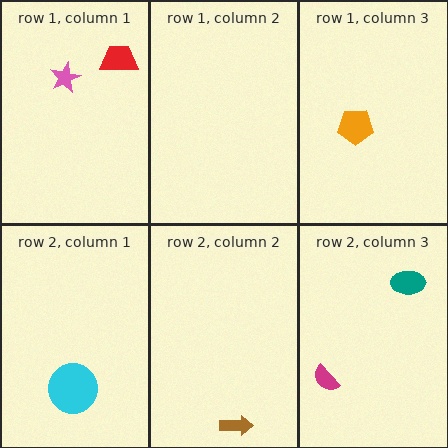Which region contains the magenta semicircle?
The row 2, column 3 region.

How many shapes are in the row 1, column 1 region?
2.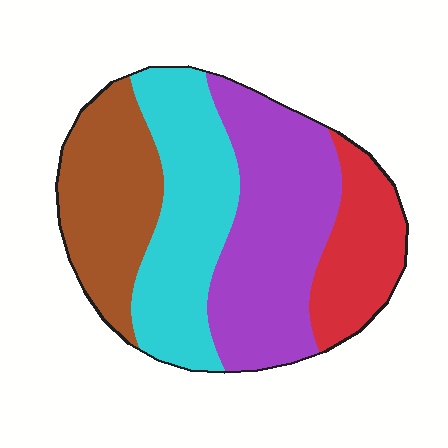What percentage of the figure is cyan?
Cyan covers around 30% of the figure.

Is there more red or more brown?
Brown.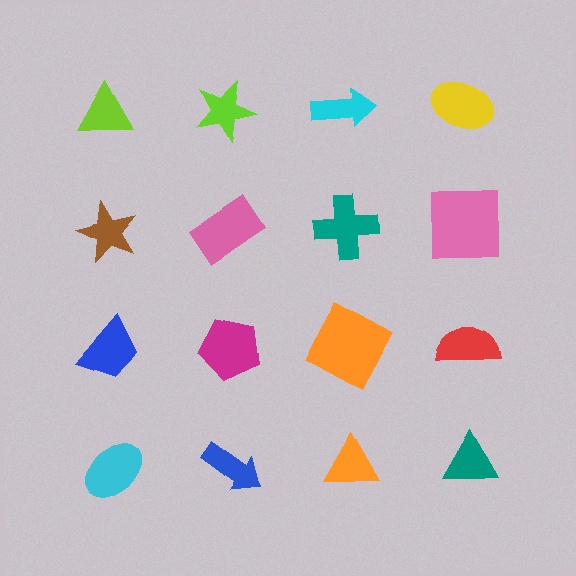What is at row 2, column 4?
A pink square.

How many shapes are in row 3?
4 shapes.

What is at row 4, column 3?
An orange triangle.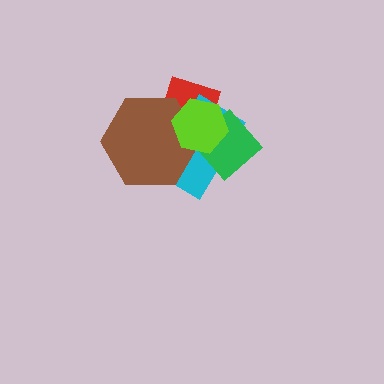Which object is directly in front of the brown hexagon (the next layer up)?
The green diamond is directly in front of the brown hexagon.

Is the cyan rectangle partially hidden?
Yes, it is partially covered by another shape.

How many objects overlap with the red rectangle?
3 objects overlap with the red rectangle.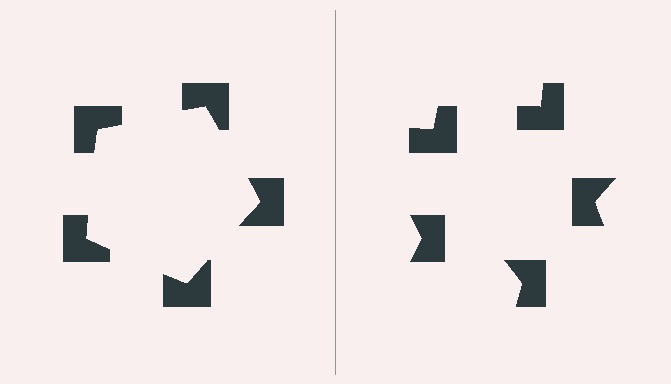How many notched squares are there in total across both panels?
10 — 5 on each side.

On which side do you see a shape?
An illusory pentagon appears on the left side. On the right side the wedge cuts are rotated, so no coherent shape forms.